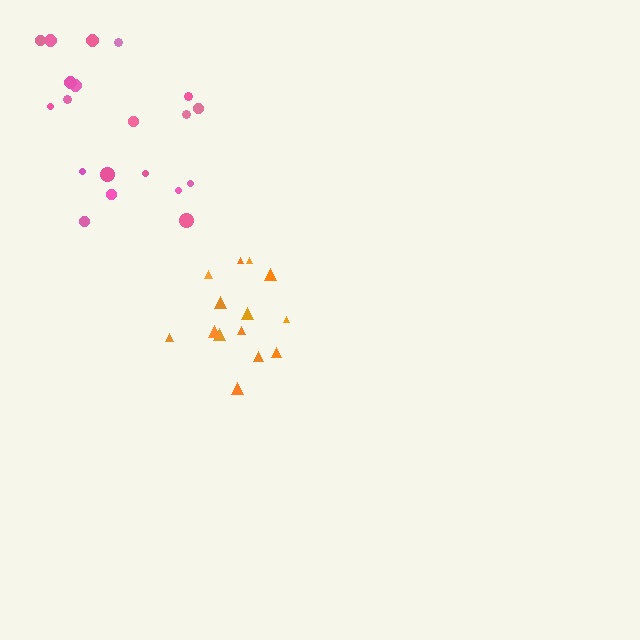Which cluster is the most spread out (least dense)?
Pink.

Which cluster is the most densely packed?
Orange.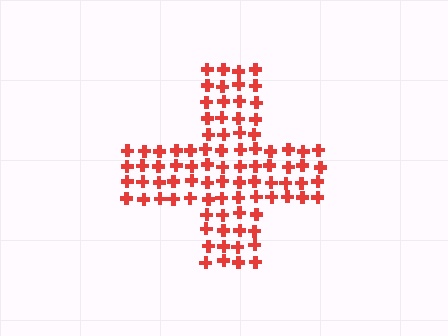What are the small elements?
The small elements are crosses.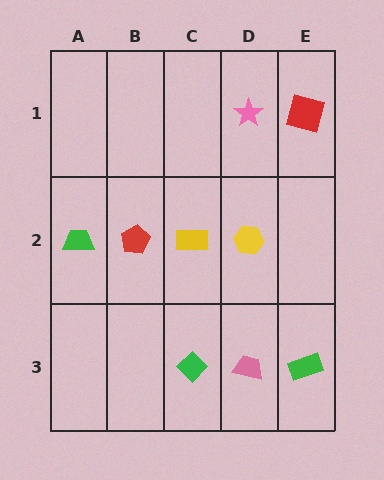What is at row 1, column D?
A pink star.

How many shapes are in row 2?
4 shapes.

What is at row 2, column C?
A yellow rectangle.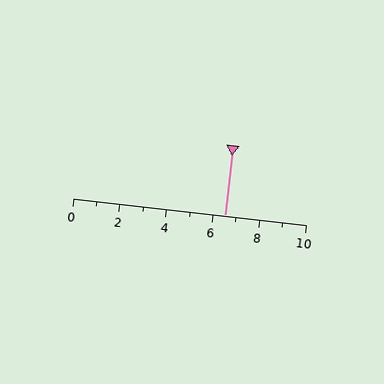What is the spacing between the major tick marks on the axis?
The major ticks are spaced 2 apart.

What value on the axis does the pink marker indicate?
The marker indicates approximately 6.5.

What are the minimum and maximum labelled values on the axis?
The axis runs from 0 to 10.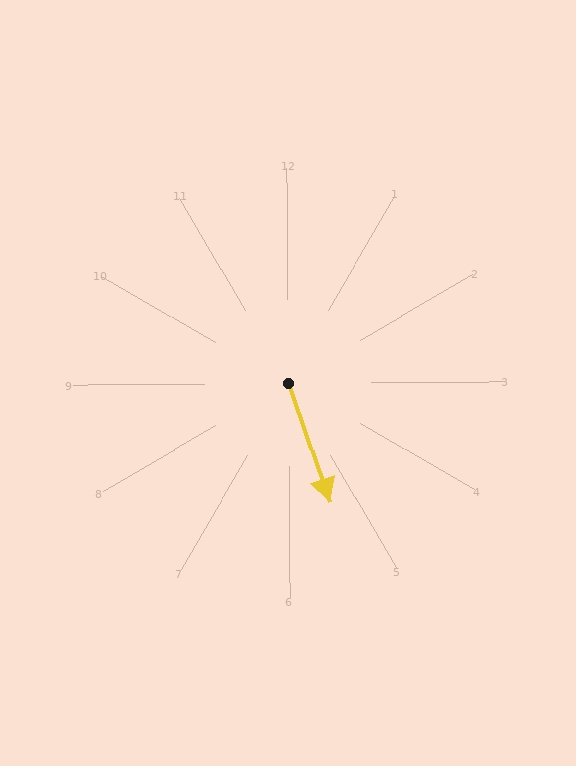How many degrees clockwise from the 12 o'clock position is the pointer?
Approximately 161 degrees.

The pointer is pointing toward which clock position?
Roughly 5 o'clock.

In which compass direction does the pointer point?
South.